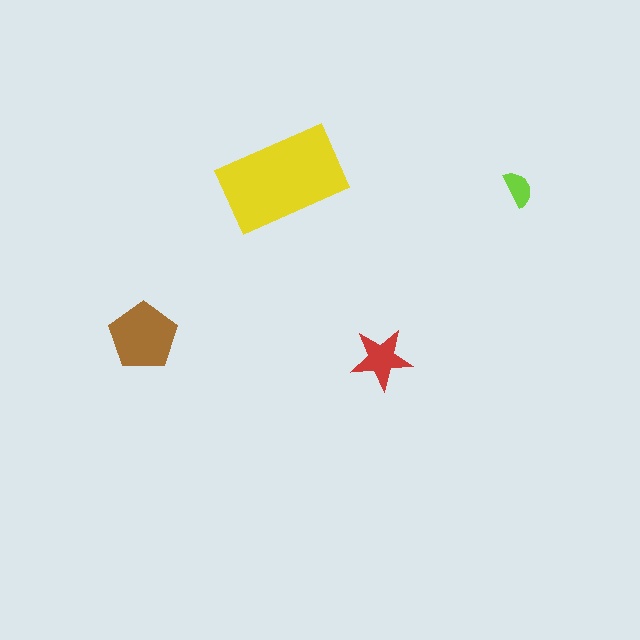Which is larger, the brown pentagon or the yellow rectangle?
The yellow rectangle.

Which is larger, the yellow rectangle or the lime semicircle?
The yellow rectangle.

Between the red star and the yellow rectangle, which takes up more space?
The yellow rectangle.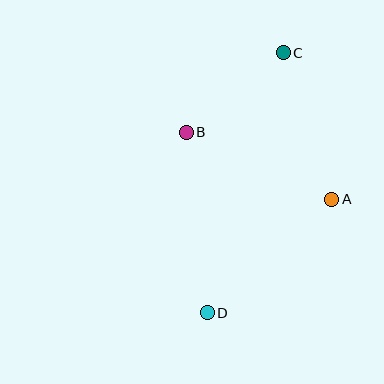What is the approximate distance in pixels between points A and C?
The distance between A and C is approximately 154 pixels.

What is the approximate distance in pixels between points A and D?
The distance between A and D is approximately 169 pixels.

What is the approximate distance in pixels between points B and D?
The distance between B and D is approximately 182 pixels.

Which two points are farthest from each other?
Points C and D are farthest from each other.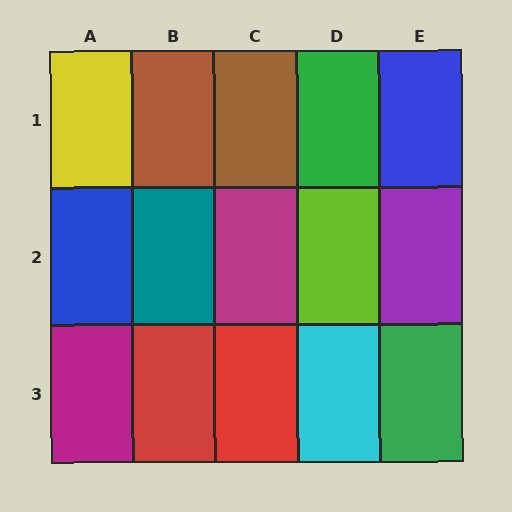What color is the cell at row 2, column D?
Lime.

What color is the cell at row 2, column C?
Magenta.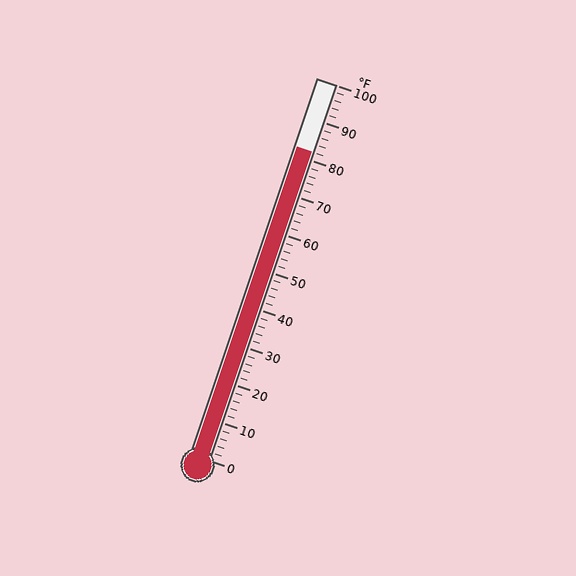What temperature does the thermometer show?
The thermometer shows approximately 82°F.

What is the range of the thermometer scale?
The thermometer scale ranges from 0°F to 100°F.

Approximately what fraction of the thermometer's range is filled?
The thermometer is filled to approximately 80% of its range.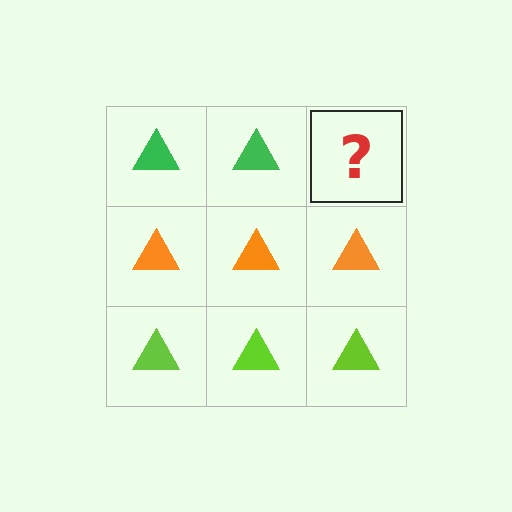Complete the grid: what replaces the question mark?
The question mark should be replaced with a green triangle.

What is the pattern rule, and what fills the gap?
The rule is that each row has a consistent color. The gap should be filled with a green triangle.